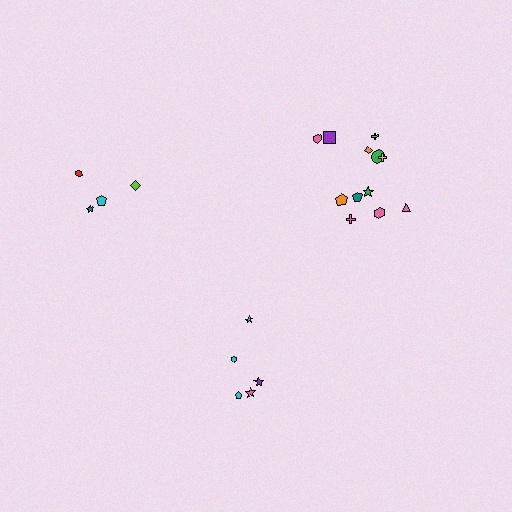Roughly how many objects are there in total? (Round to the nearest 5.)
Roughly 20 objects in total.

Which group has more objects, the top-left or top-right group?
The top-right group.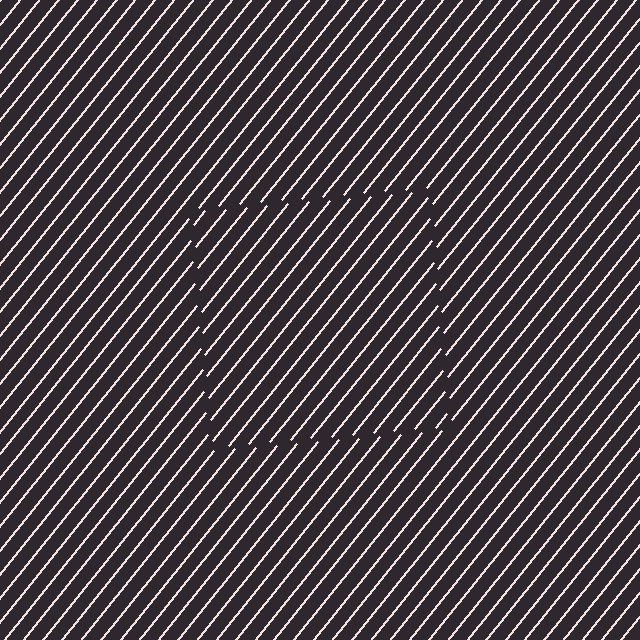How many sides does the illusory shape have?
4 sides — the line-ends trace a square.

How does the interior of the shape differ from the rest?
The interior of the shape contains the same grating, shifted by half a period — the contour is defined by the phase discontinuity where line-ends from the inner and outer gratings abut.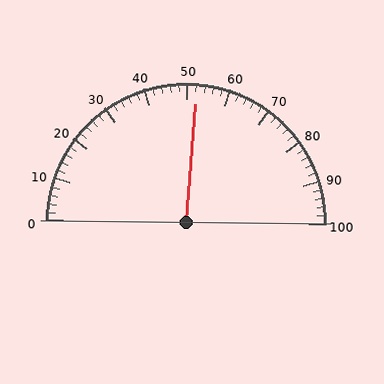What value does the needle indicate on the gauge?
The needle indicates approximately 52.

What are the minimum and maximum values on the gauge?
The gauge ranges from 0 to 100.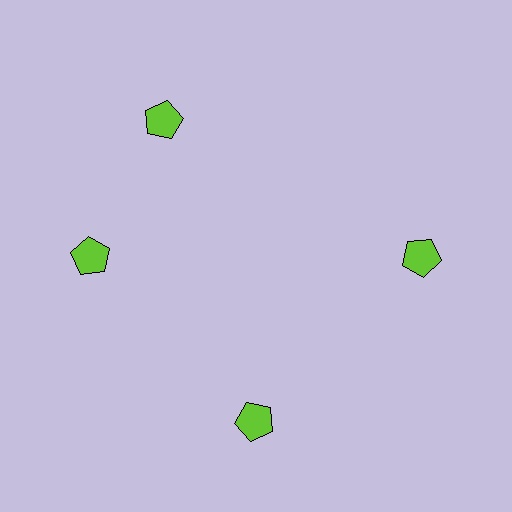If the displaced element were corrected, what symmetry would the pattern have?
It would have 4-fold rotational symmetry — the pattern would map onto itself every 90 degrees.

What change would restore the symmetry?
The symmetry would be restored by rotating it back into even spacing with its neighbors so that all 4 pentagons sit at equal angles and equal distance from the center.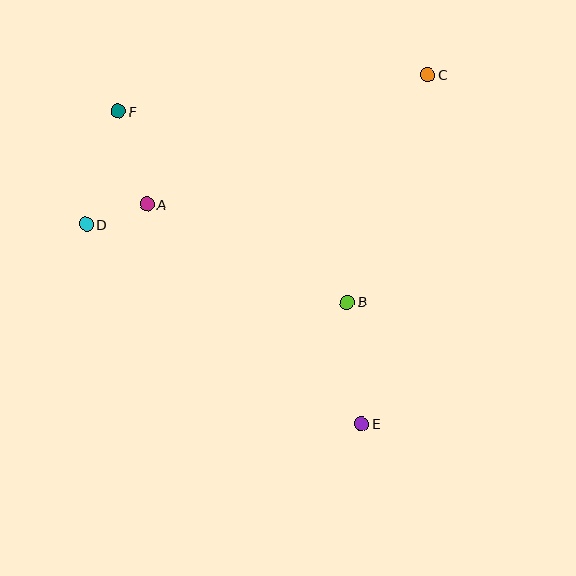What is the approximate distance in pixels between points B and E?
The distance between B and E is approximately 122 pixels.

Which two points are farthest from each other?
Points E and F are farthest from each other.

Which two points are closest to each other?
Points A and D are closest to each other.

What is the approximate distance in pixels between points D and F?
The distance between D and F is approximately 118 pixels.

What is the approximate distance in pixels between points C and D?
The distance between C and D is approximately 373 pixels.